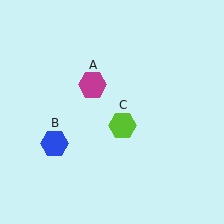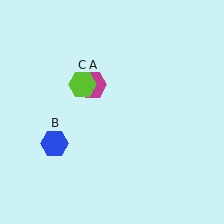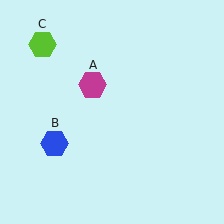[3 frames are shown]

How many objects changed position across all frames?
1 object changed position: lime hexagon (object C).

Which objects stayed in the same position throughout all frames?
Magenta hexagon (object A) and blue hexagon (object B) remained stationary.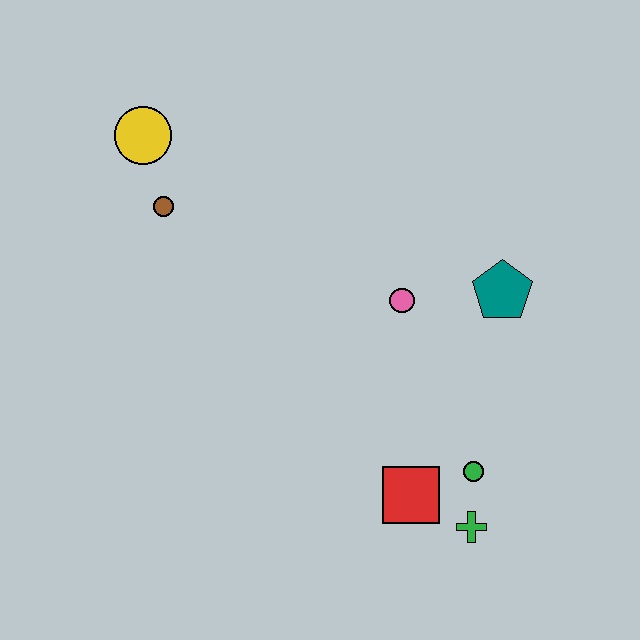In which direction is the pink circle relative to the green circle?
The pink circle is above the green circle.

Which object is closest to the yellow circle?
The brown circle is closest to the yellow circle.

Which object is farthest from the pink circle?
The yellow circle is farthest from the pink circle.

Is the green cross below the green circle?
Yes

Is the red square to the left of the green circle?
Yes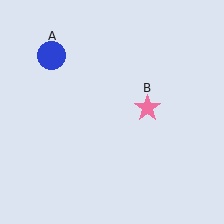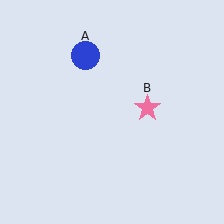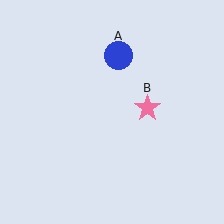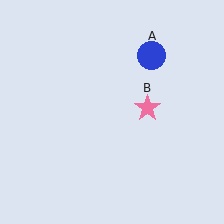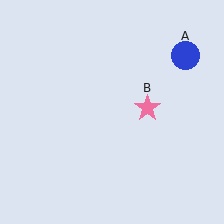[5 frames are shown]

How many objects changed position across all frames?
1 object changed position: blue circle (object A).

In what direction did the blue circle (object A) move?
The blue circle (object A) moved right.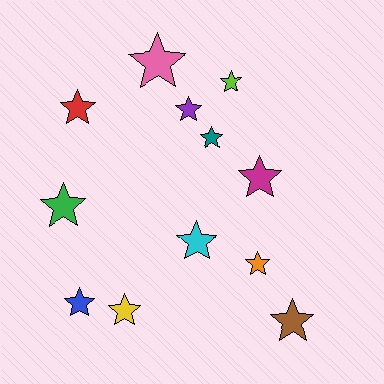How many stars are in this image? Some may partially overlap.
There are 12 stars.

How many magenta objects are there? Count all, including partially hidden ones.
There is 1 magenta object.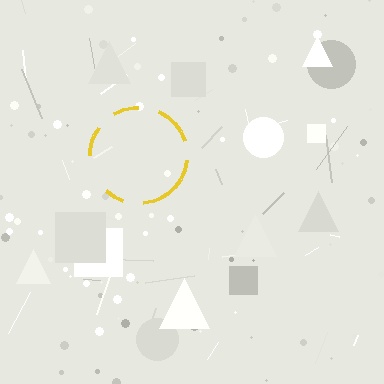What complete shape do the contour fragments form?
The contour fragments form a circle.